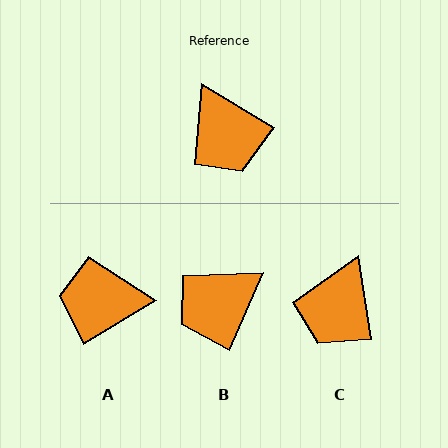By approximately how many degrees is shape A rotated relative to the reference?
Approximately 118 degrees clockwise.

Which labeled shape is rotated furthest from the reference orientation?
A, about 118 degrees away.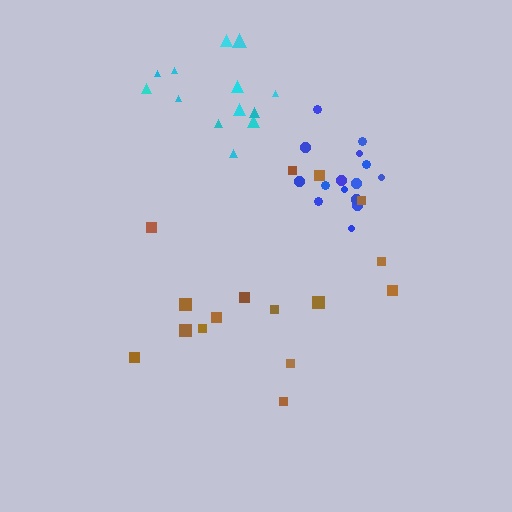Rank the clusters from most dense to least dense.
blue, cyan, brown.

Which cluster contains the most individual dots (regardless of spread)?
Brown (16).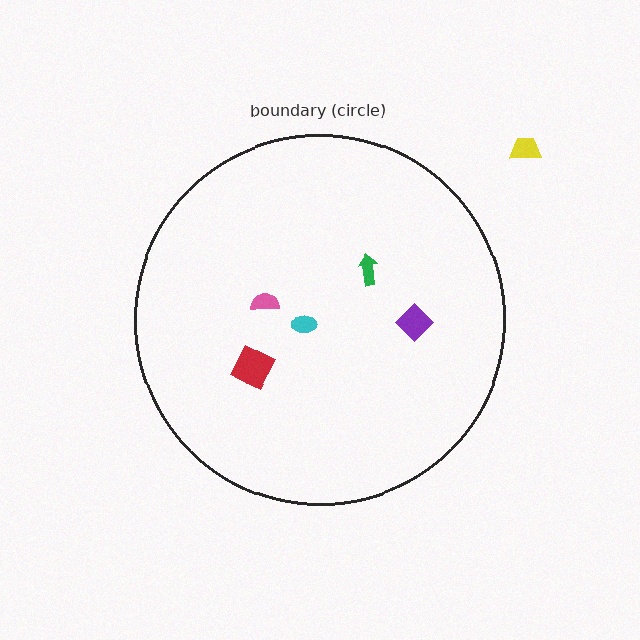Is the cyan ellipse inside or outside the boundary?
Inside.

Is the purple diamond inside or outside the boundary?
Inside.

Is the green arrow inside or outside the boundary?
Inside.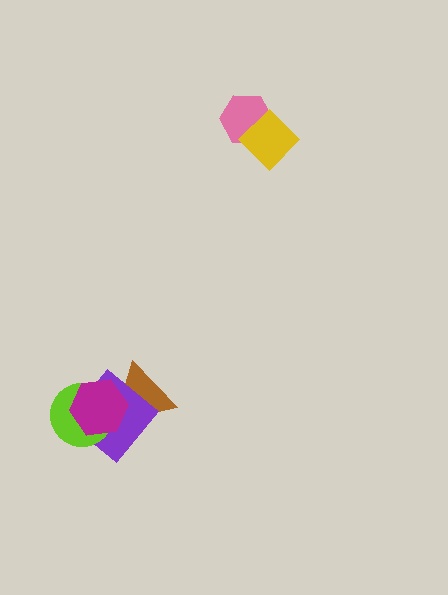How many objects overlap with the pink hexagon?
1 object overlaps with the pink hexagon.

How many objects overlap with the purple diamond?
3 objects overlap with the purple diamond.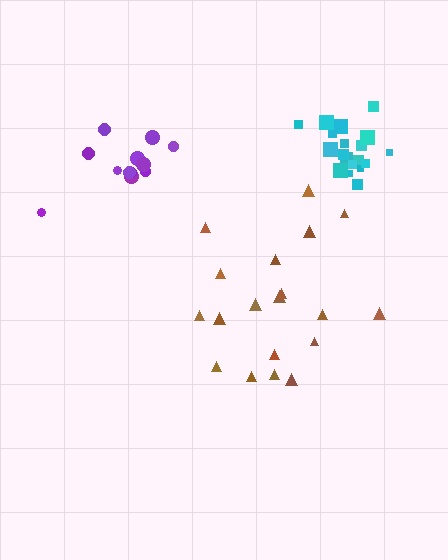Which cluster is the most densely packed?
Cyan.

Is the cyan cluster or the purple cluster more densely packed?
Cyan.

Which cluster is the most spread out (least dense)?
Brown.